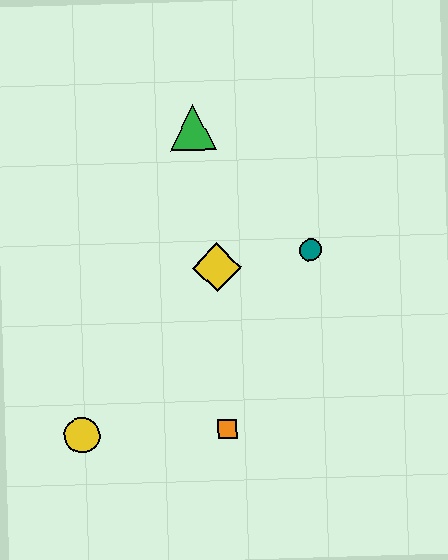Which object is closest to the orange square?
The yellow circle is closest to the orange square.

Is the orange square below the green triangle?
Yes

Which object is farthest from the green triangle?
The yellow circle is farthest from the green triangle.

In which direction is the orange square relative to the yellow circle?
The orange square is to the right of the yellow circle.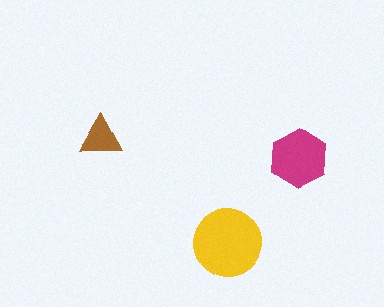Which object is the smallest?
The brown triangle.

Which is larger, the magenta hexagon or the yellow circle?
The yellow circle.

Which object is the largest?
The yellow circle.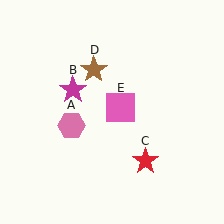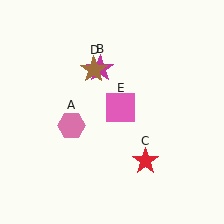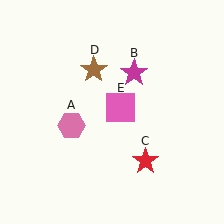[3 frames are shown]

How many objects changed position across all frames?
1 object changed position: magenta star (object B).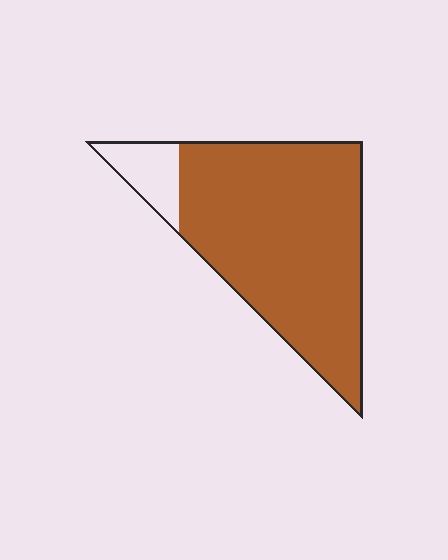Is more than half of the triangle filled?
Yes.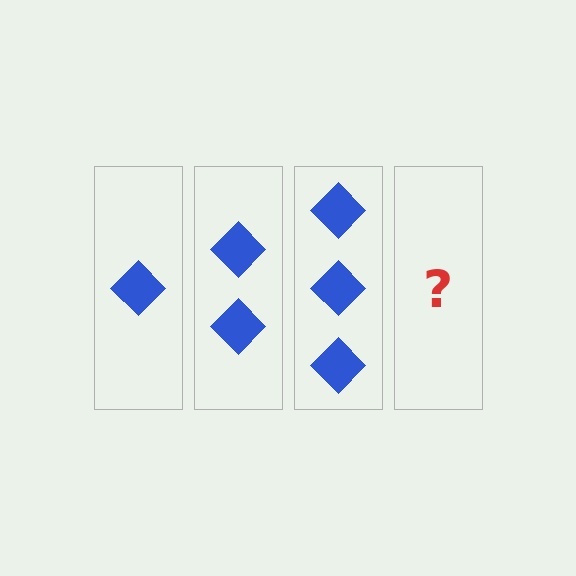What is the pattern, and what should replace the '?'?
The pattern is that each step adds one more diamond. The '?' should be 4 diamonds.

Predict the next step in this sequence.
The next step is 4 diamonds.